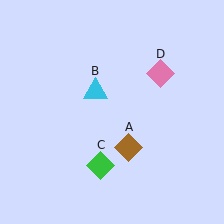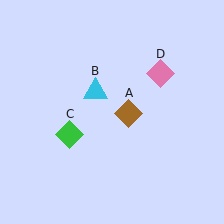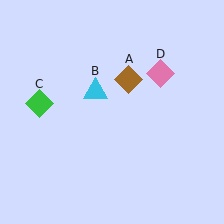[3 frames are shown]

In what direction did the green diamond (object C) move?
The green diamond (object C) moved up and to the left.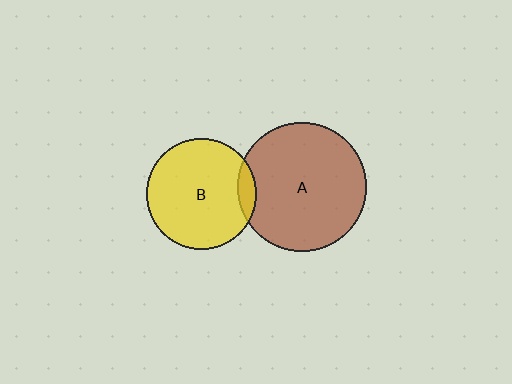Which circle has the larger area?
Circle A (brown).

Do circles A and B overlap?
Yes.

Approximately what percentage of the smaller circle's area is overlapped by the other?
Approximately 10%.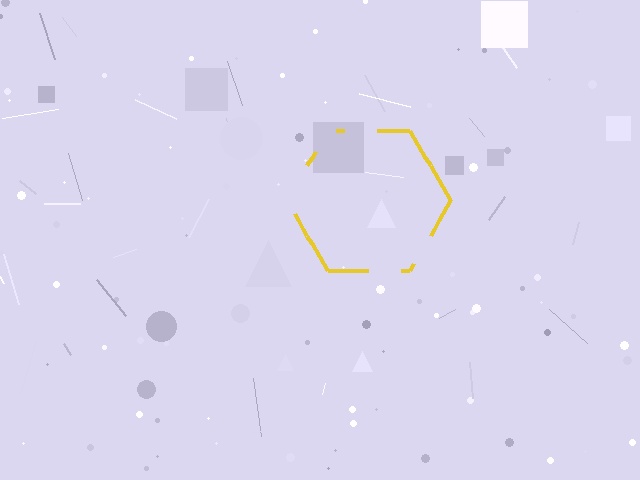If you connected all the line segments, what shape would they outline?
They would outline a hexagon.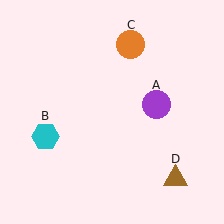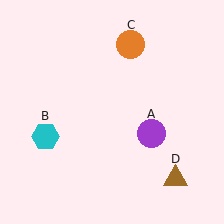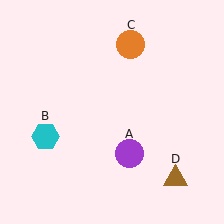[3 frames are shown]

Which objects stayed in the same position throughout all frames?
Cyan hexagon (object B) and orange circle (object C) and brown triangle (object D) remained stationary.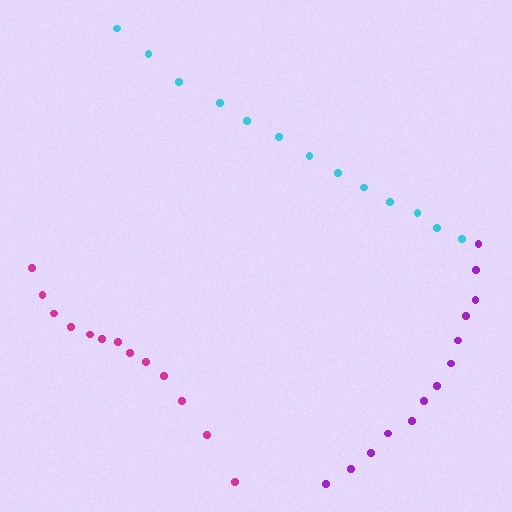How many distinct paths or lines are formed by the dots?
There are 3 distinct paths.